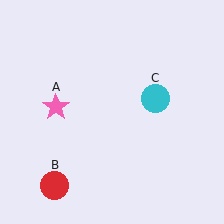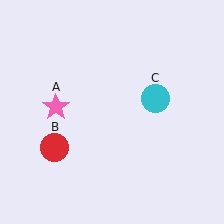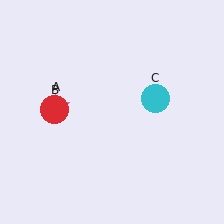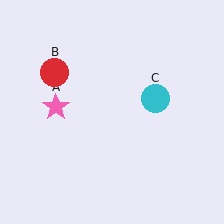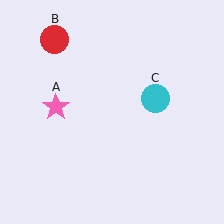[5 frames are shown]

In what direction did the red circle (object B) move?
The red circle (object B) moved up.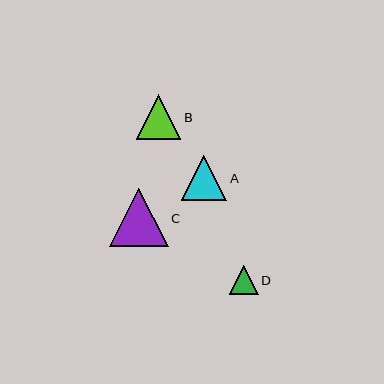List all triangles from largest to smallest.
From largest to smallest: C, A, B, D.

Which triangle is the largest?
Triangle C is the largest with a size of approximately 58 pixels.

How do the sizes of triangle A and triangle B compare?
Triangle A and triangle B are approximately the same size.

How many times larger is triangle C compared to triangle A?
Triangle C is approximately 1.3 times the size of triangle A.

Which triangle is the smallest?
Triangle D is the smallest with a size of approximately 28 pixels.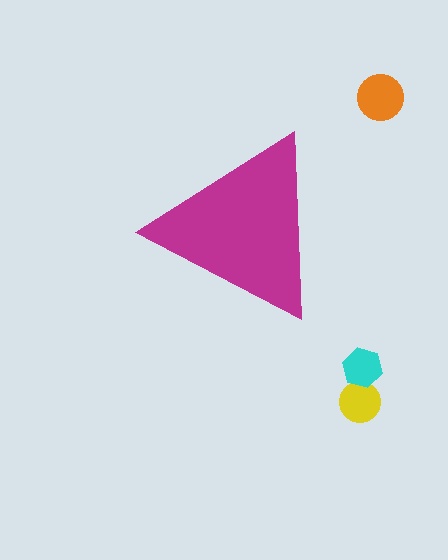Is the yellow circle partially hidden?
No, the yellow circle is fully visible.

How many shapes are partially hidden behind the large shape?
0 shapes are partially hidden.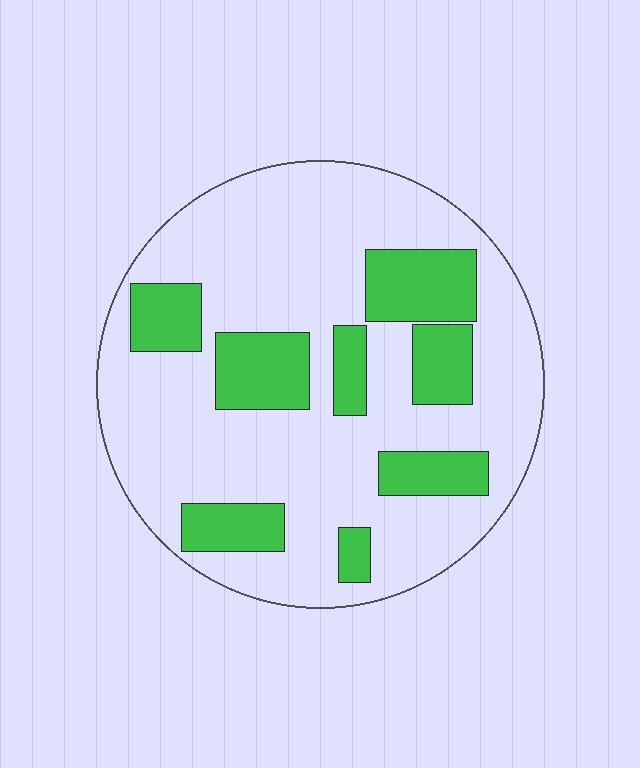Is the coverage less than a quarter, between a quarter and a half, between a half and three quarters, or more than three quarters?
Between a quarter and a half.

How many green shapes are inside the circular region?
8.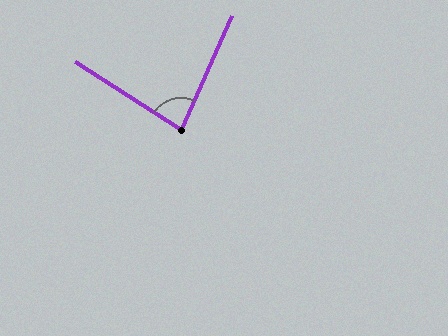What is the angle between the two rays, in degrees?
Approximately 82 degrees.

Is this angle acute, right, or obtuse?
It is acute.